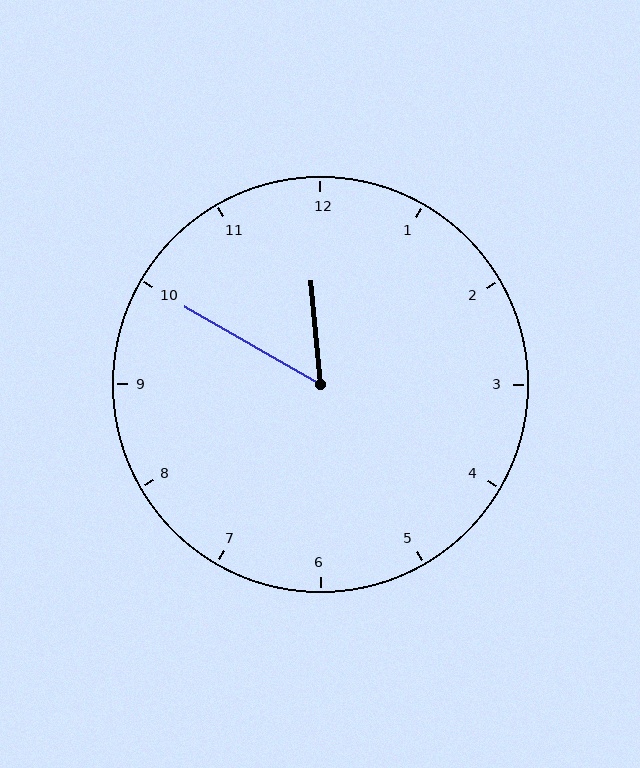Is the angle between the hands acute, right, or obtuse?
It is acute.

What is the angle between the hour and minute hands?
Approximately 55 degrees.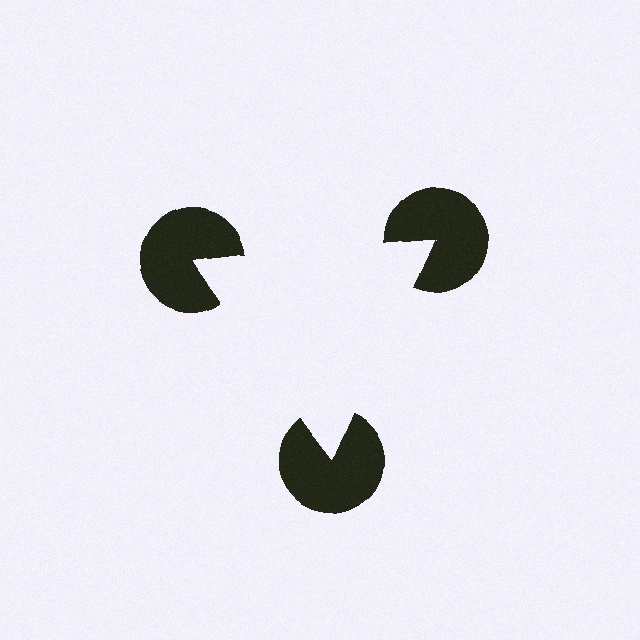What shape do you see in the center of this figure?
An illusory triangle — its edges are inferred from the aligned wedge cuts in the pac-man discs, not physically drawn.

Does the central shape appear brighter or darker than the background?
It typically appears slightly brighter than the background, even though no actual brightness change is drawn.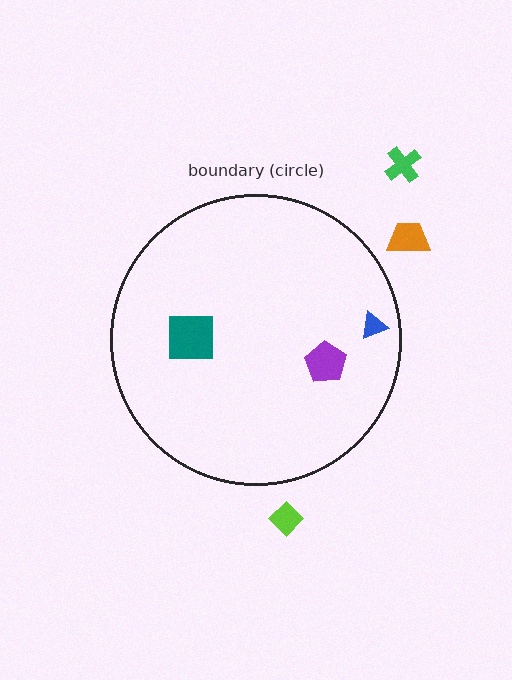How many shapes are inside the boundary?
3 inside, 3 outside.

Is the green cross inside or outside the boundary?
Outside.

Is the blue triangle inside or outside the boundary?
Inside.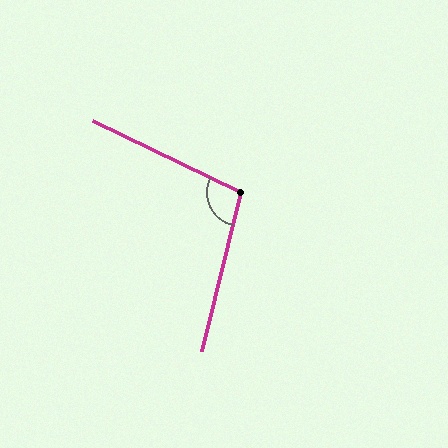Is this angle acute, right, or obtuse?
It is obtuse.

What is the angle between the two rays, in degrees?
Approximately 102 degrees.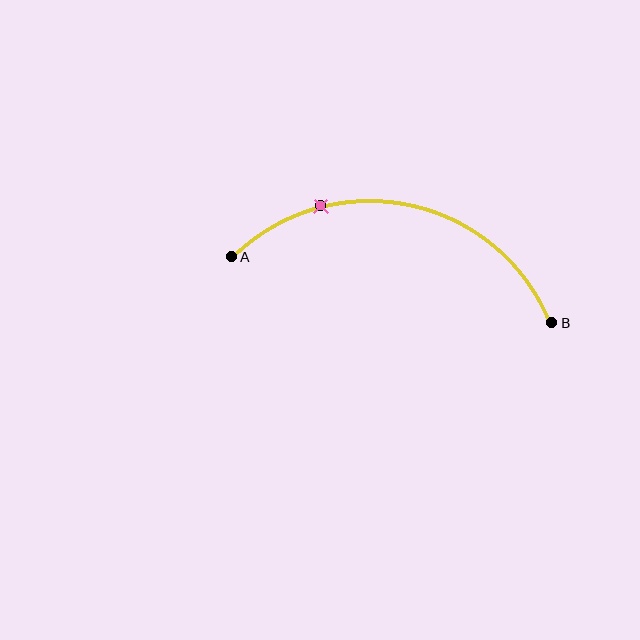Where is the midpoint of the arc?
The arc midpoint is the point on the curve farthest from the straight line joining A and B. It sits above that line.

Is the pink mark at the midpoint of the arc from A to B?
No. The pink mark lies on the arc but is closer to endpoint A. The arc midpoint would be at the point on the curve equidistant along the arc from both A and B.